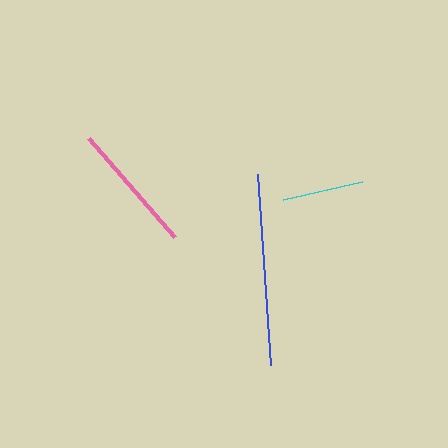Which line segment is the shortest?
The cyan line is the shortest at approximately 81 pixels.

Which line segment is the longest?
The blue line is the longest at approximately 192 pixels.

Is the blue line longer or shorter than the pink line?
The blue line is longer than the pink line.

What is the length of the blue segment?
The blue segment is approximately 192 pixels long.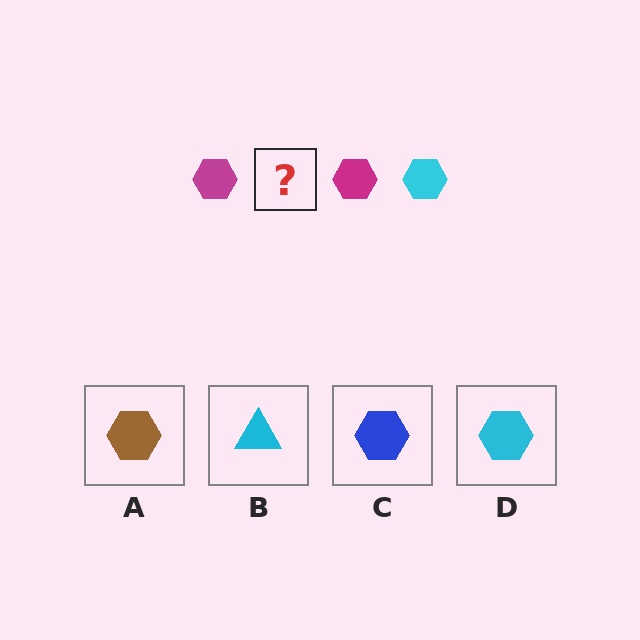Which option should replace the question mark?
Option D.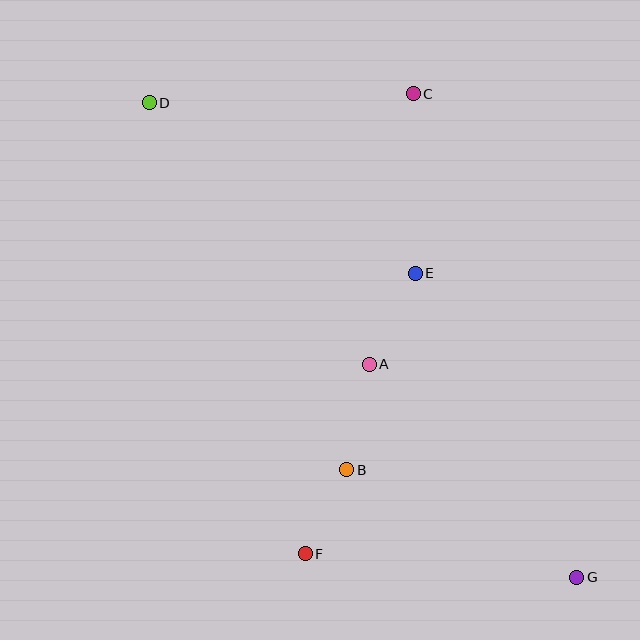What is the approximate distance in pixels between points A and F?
The distance between A and F is approximately 200 pixels.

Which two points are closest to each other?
Points B and F are closest to each other.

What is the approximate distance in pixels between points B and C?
The distance between B and C is approximately 382 pixels.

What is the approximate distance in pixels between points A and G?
The distance between A and G is approximately 298 pixels.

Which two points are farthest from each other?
Points D and G are farthest from each other.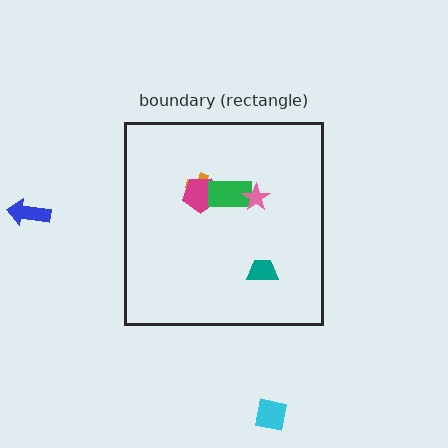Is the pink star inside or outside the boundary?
Inside.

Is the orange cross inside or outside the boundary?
Inside.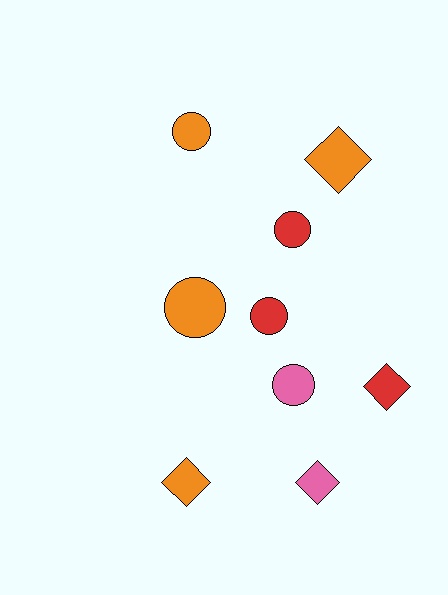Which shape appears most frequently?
Circle, with 5 objects.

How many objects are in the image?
There are 9 objects.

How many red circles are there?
There are 2 red circles.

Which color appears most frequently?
Orange, with 4 objects.